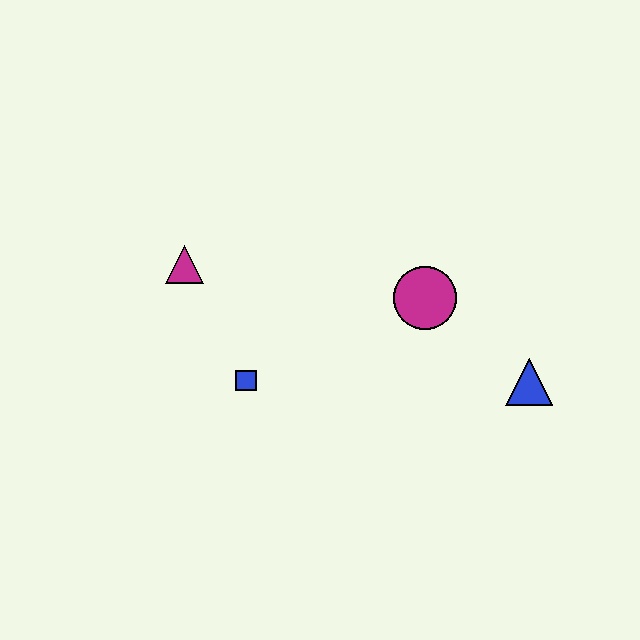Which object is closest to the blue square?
The magenta triangle is closest to the blue square.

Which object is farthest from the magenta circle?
The magenta triangle is farthest from the magenta circle.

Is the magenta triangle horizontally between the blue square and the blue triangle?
No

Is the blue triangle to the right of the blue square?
Yes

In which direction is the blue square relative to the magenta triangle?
The blue square is below the magenta triangle.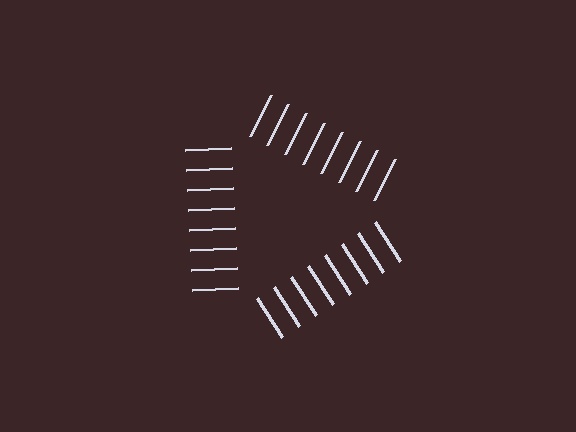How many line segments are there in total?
24 — 8 along each of the 3 edges.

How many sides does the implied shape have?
3 sides — the line-ends trace a triangle.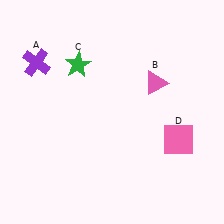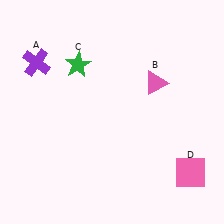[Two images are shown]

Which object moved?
The pink square (D) moved down.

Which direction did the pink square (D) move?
The pink square (D) moved down.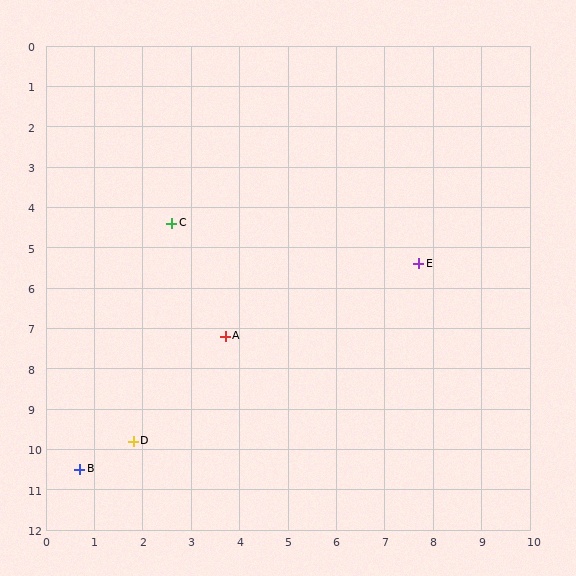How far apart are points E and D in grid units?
Points E and D are about 7.4 grid units apart.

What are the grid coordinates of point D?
Point D is at approximately (1.8, 9.8).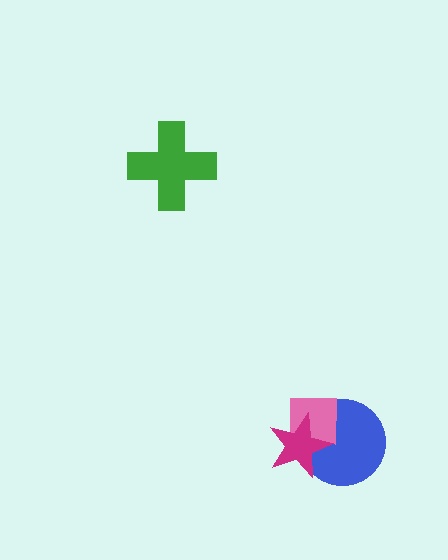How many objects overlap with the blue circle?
2 objects overlap with the blue circle.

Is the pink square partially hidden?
Yes, it is partially covered by another shape.